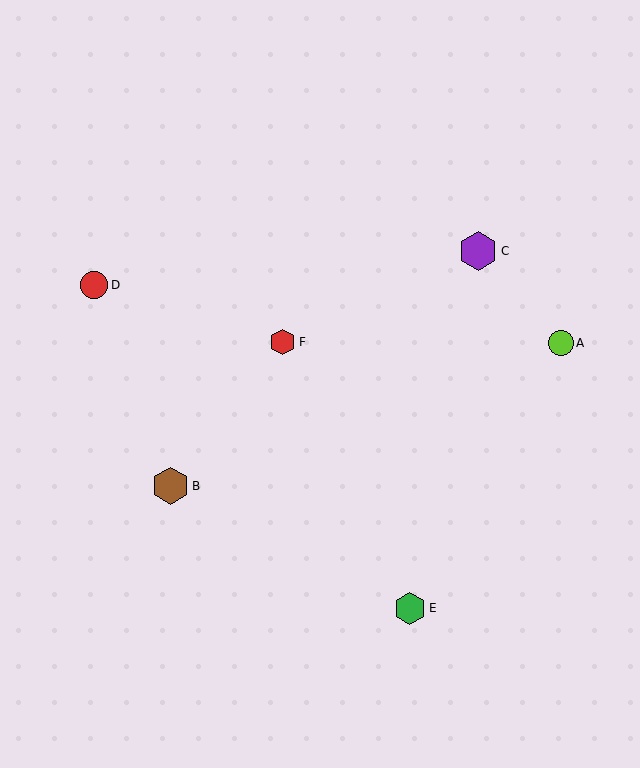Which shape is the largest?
The purple hexagon (labeled C) is the largest.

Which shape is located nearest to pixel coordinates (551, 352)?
The lime circle (labeled A) at (561, 343) is nearest to that location.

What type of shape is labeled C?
Shape C is a purple hexagon.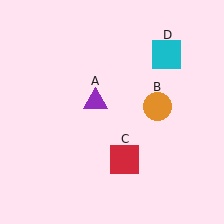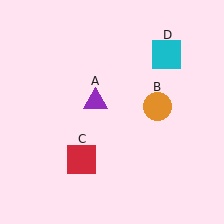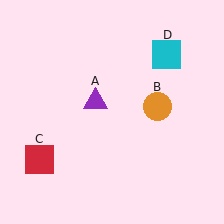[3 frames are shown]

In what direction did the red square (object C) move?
The red square (object C) moved left.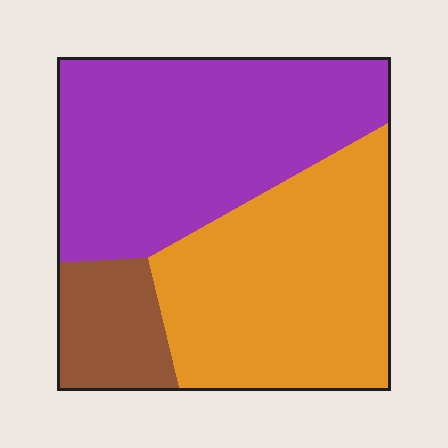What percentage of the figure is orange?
Orange covers roughly 40% of the figure.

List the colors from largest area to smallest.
From largest to smallest: purple, orange, brown.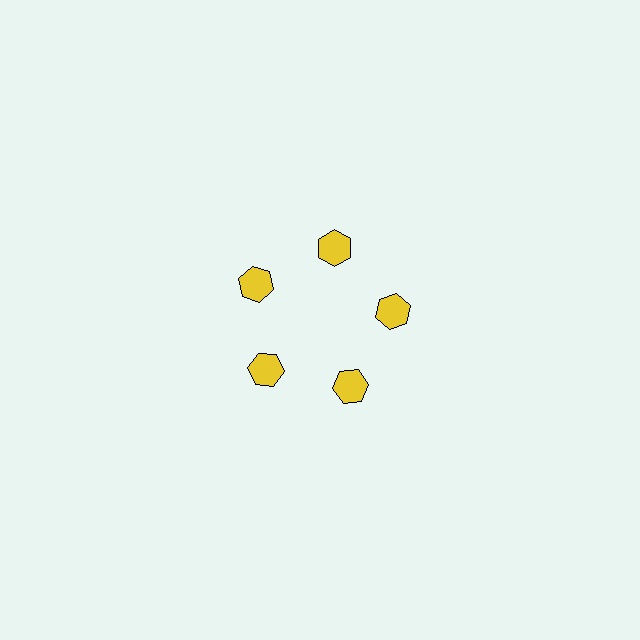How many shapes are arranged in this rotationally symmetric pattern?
There are 5 shapes, arranged in 5 groups of 1.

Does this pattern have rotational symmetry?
Yes, this pattern has 5-fold rotational symmetry. It looks the same after rotating 72 degrees around the center.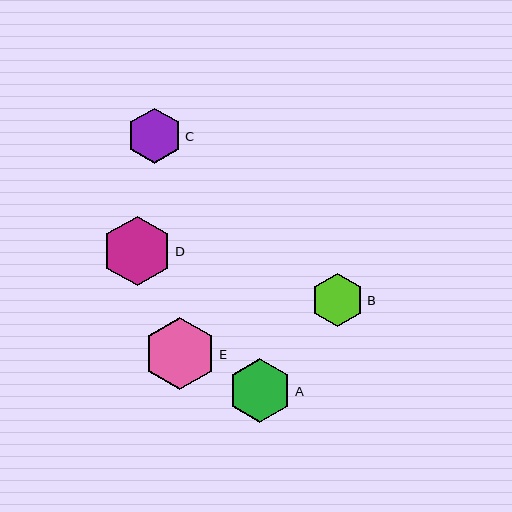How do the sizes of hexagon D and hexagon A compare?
Hexagon D and hexagon A are approximately the same size.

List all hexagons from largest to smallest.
From largest to smallest: E, D, A, C, B.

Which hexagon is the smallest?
Hexagon B is the smallest with a size of approximately 53 pixels.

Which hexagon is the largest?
Hexagon E is the largest with a size of approximately 72 pixels.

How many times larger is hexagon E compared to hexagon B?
Hexagon E is approximately 1.4 times the size of hexagon B.